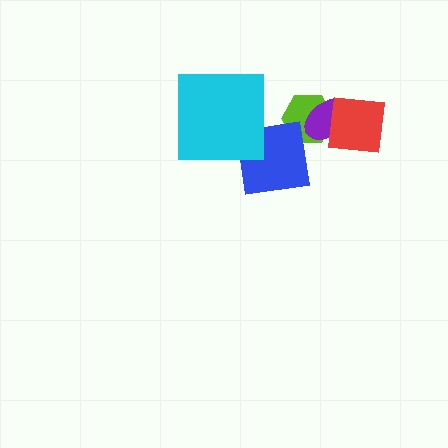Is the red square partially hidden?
No, no other shape covers it.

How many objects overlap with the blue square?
2 objects overlap with the blue square.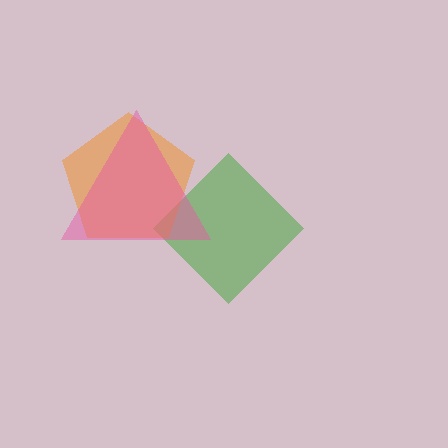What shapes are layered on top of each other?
The layered shapes are: a green diamond, an orange pentagon, a pink triangle.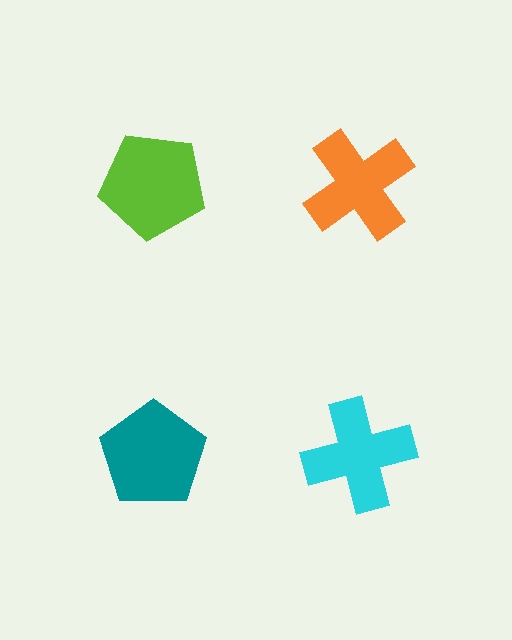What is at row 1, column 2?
An orange cross.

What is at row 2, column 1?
A teal pentagon.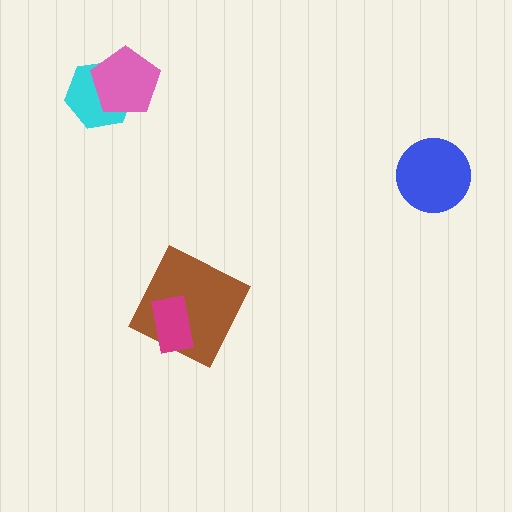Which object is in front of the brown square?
The magenta rectangle is in front of the brown square.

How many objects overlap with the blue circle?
0 objects overlap with the blue circle.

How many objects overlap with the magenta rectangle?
1 object overlaps with the magenta rectangle.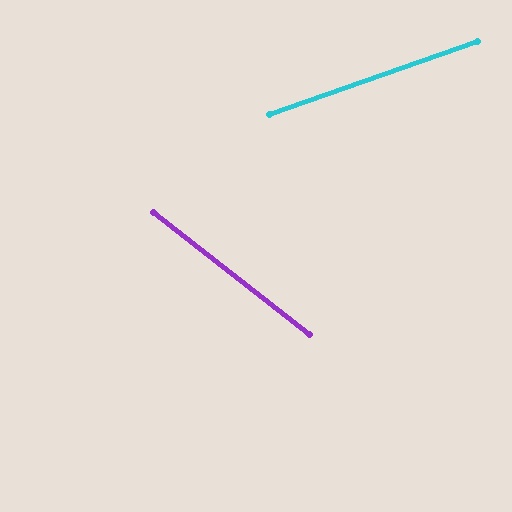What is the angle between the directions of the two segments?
Approximately 58 degrees.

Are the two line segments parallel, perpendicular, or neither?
Neither parallel nor perpendicular — they differ by about 58°.